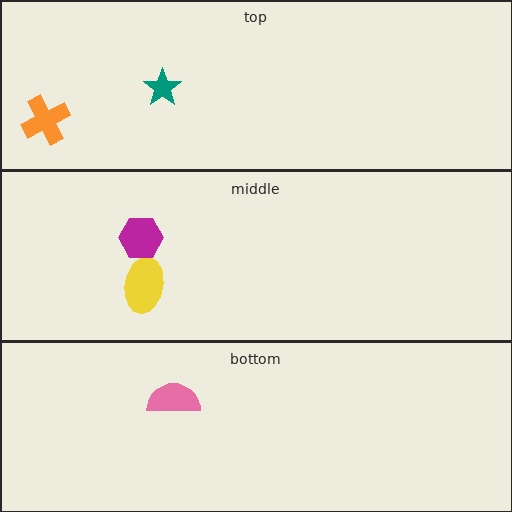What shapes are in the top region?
The teal star, the orange cross.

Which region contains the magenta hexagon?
The middle region.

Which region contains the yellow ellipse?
The middle region.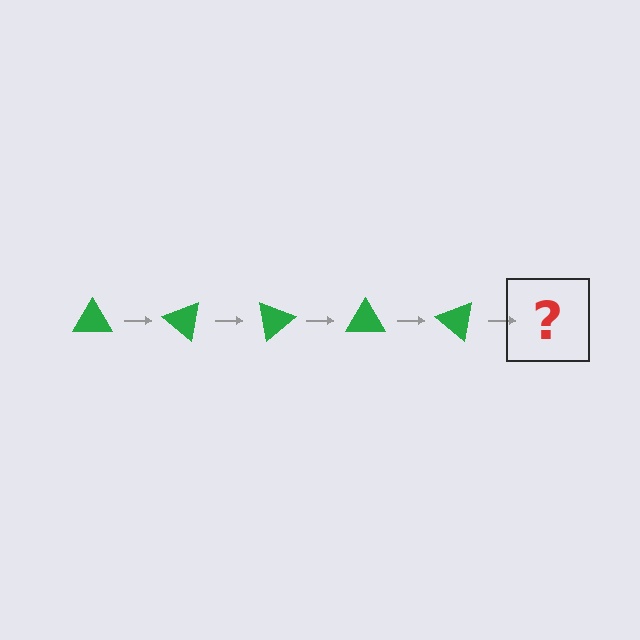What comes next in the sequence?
The next element should be a green triangle rotated 200 degrees.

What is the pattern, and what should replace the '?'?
The pattern is that the triangle rotates 40 degrees each step. The '?' should be a green triangle rotated 200 degrees.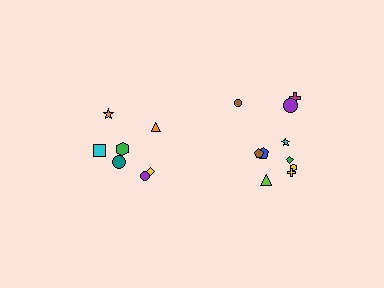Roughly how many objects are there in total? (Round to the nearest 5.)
Roughly 15 objects in total.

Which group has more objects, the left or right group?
The right group.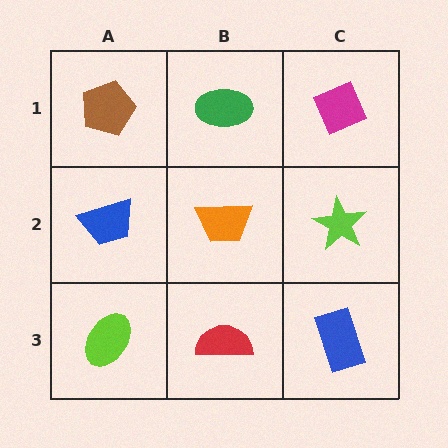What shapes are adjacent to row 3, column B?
An orange trapezoid (row 2, column B), a lime ellipse (row 3, column A), a blue rectangle (row 3, column C).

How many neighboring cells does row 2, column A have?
3.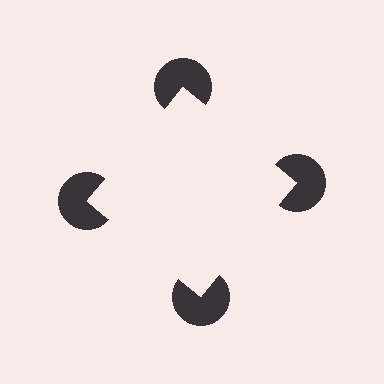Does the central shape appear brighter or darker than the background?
It typically appears slightly brighter than the background, even though no actual brightness change is drawn.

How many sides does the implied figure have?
4 sides.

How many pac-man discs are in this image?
There are 4 — one at each vertex of the illusory square.